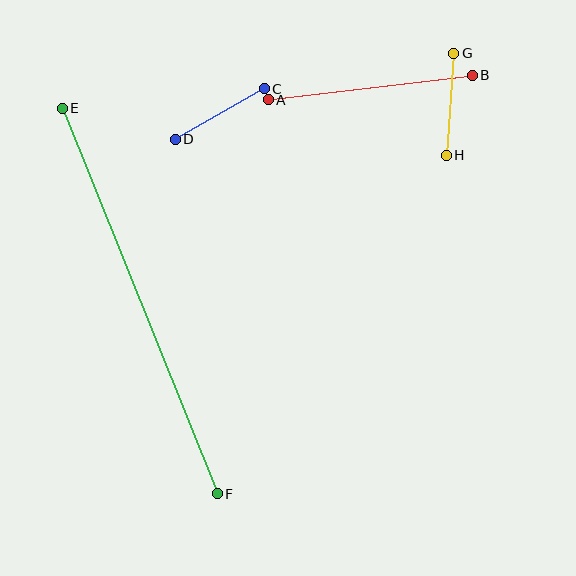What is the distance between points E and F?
The distance is approximately 415 pixels.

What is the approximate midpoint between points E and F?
The midpoint is at approximately (140, 301) pixels.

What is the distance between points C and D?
The distance is approximately 102 pixels.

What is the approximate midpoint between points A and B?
The midpoint is at approximately (370, 88) pixels.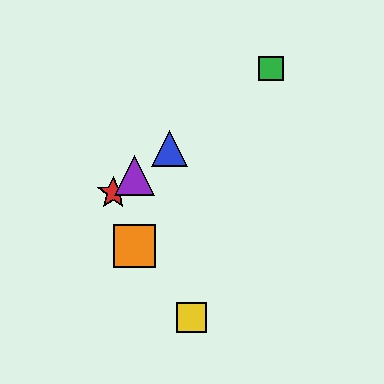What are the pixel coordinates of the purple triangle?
The purple triangle is at (135, 176).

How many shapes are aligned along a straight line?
4 shapes (the red star, the blue triangle, the green square, the purple triangle) are aligned along a straight line.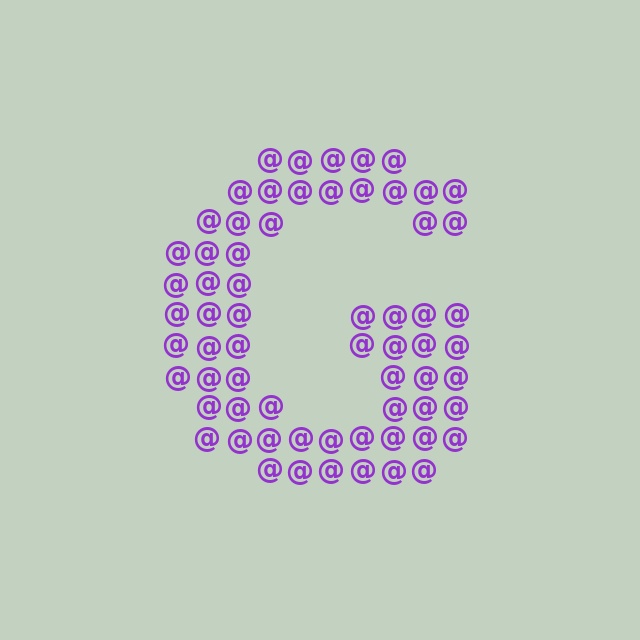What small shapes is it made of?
It is made of small at signs.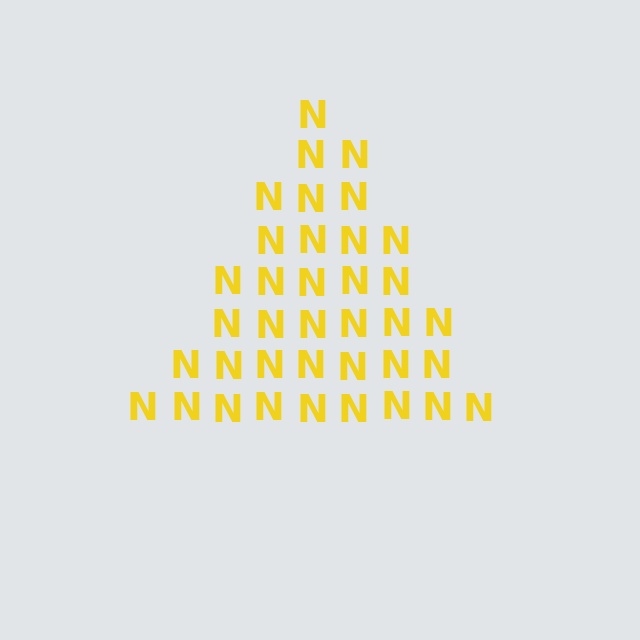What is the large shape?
The large shape is a triangle.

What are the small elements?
The small elements are letter N's.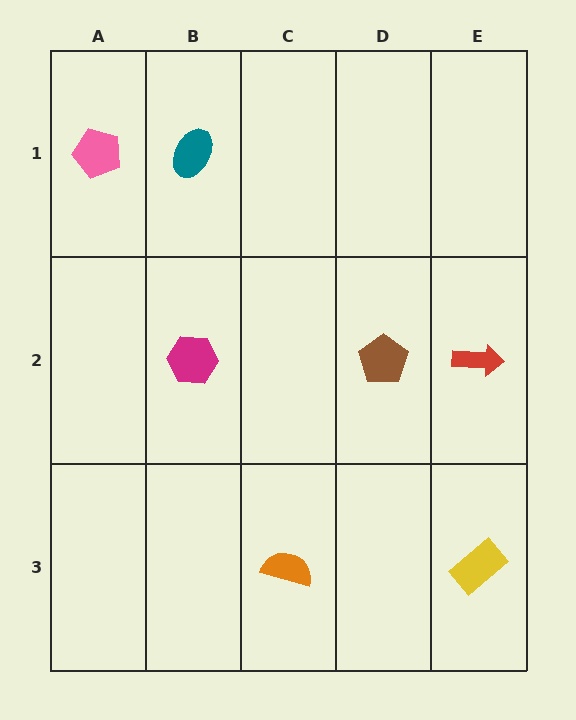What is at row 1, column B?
A teal ellipse.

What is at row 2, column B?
A magenta hexagon.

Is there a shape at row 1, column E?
No, that cell is empty.